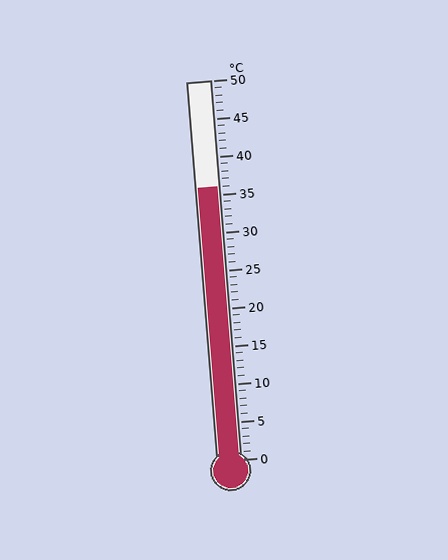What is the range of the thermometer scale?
The thermometer scale ranges from 0°C to 50°C.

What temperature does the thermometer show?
The thermometer shows approximately 36°C.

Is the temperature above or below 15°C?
The temperature is above 15°C.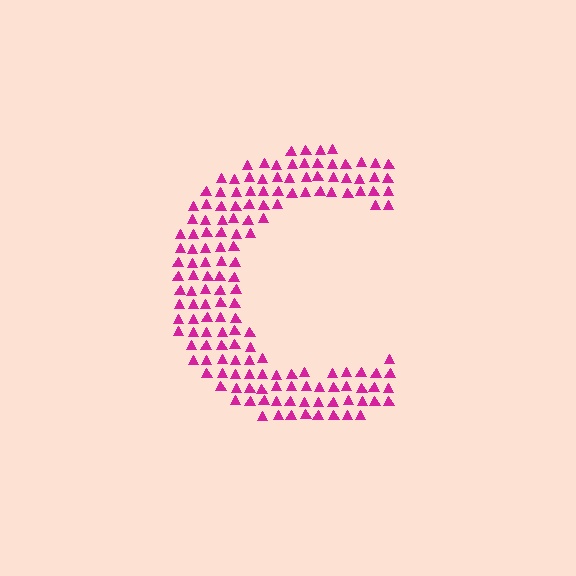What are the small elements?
The small elements are triangles.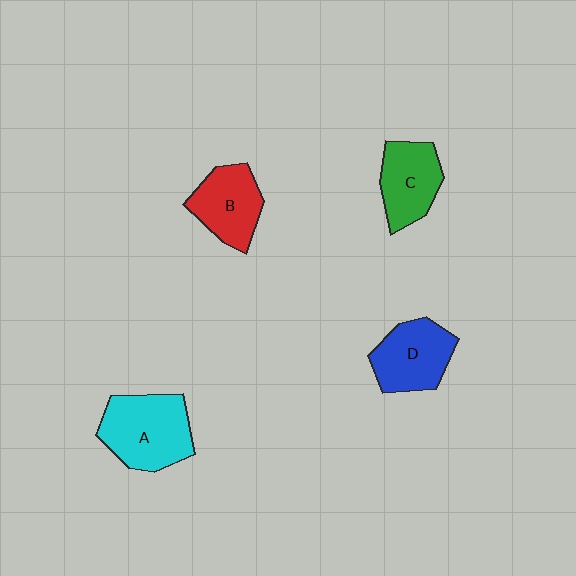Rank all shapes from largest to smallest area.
From largest to smallest: A (cyan), D (blue), B (red), C (green).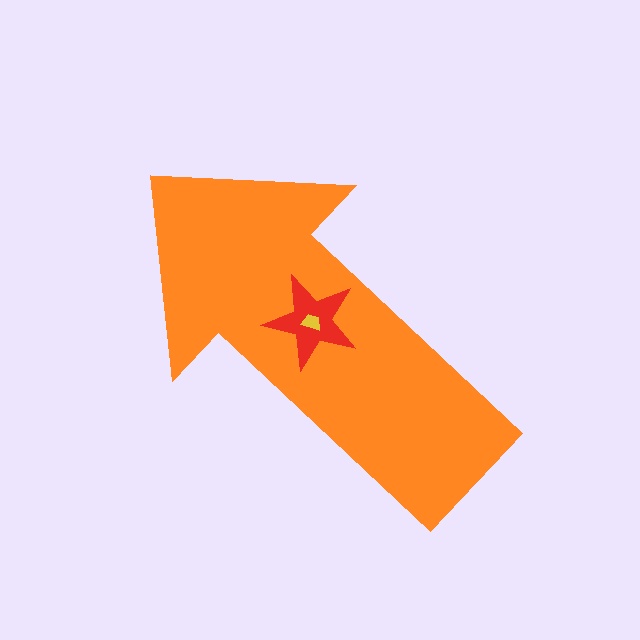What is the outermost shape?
The orange arrow.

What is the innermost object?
The yellow trapezoid.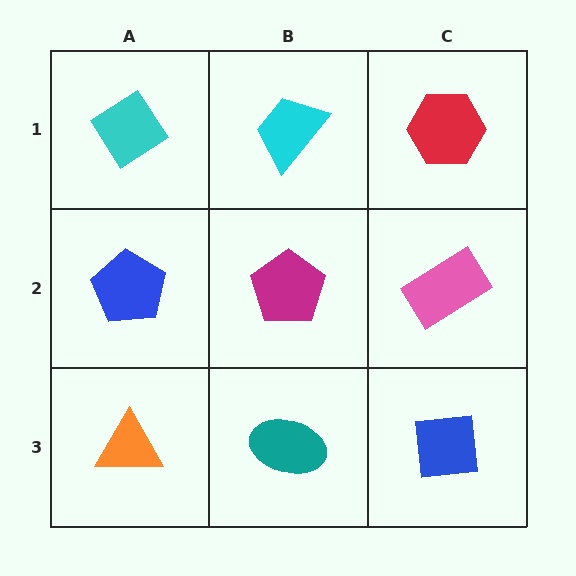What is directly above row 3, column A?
A blue pentagon.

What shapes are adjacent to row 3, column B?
A magenta pentagon (row 2, column B), an orange triangle (row 3, column A), a blue square (row 3, column C).